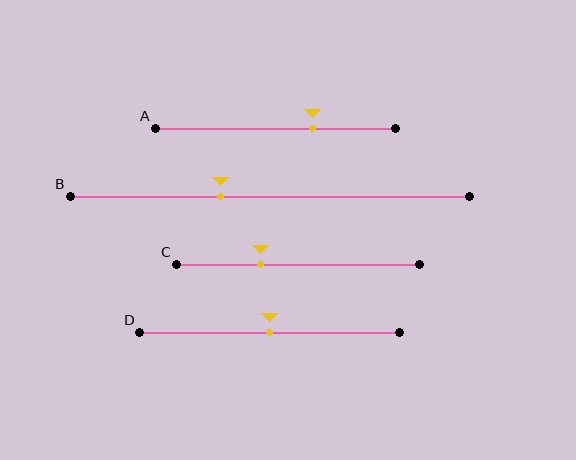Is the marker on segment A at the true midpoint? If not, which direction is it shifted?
No, the marker on segment A is shifted to the right by about 16% of the segment length.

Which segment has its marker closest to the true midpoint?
Segment D has its marker closest to the true midpoint.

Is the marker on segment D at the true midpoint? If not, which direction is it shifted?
Yes, the marker on segment D is at the true midpoint.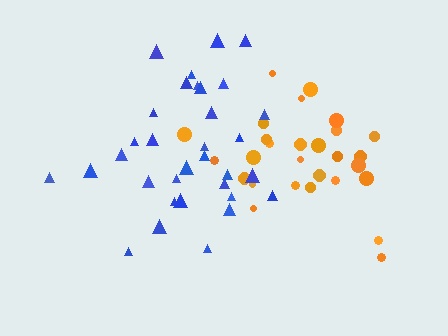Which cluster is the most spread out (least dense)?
Orange.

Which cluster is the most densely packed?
Blue.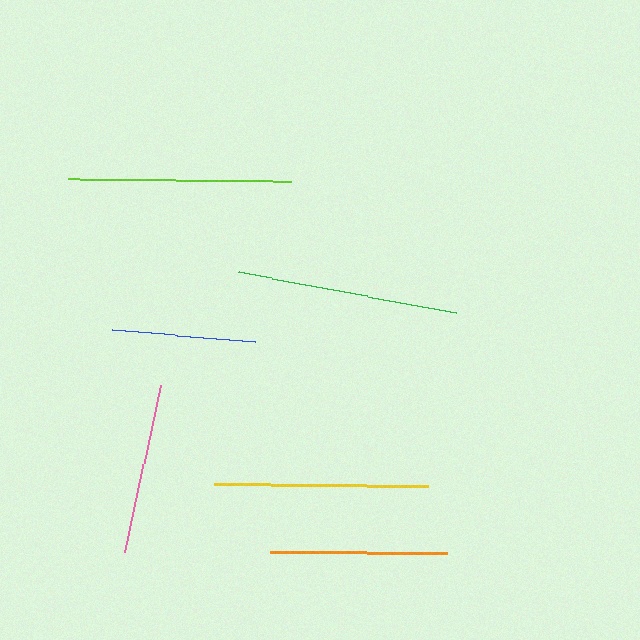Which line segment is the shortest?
The blue line is the shortest at approximately 143 pixels.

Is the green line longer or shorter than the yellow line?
The green line is longer than the yellow line.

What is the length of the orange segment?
The orange segment is approximately 177 pixels long.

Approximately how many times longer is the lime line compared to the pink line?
The lime line is approximately 1.3 times the length of the pink line.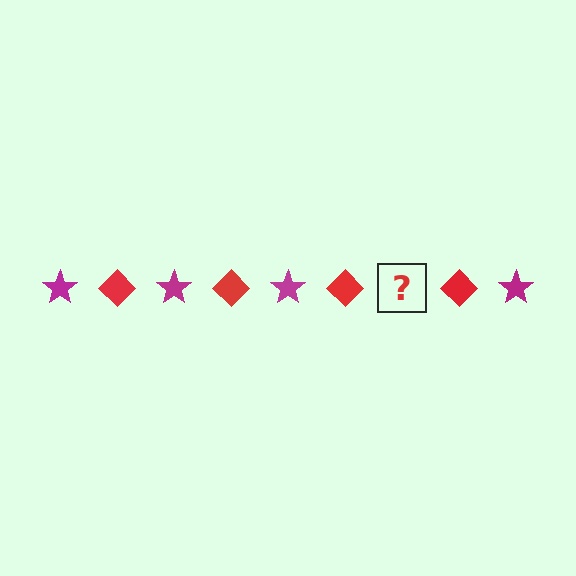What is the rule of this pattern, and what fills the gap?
The rule is that the pattern alternates between magenta star and red diamond. The gap should be filled with a magenta star.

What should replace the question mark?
The question mark should be replaced with a magenta star.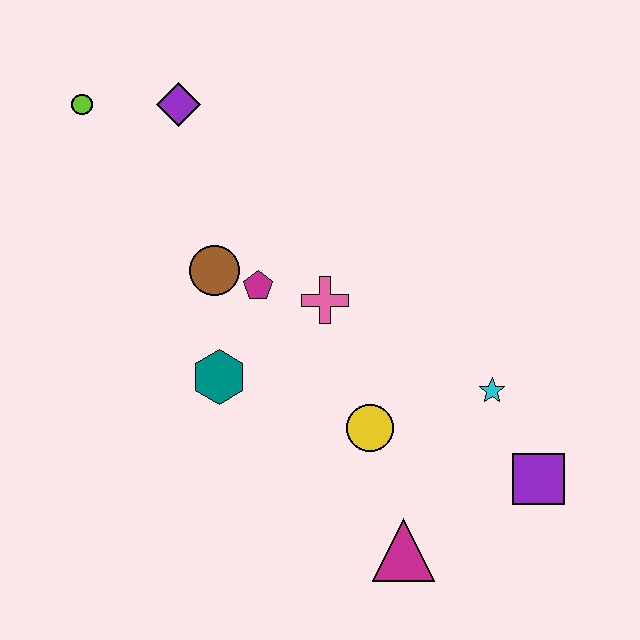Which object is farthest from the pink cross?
The lime circle is farthest from the pink cross.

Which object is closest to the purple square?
The cyan star is closest to the purple square.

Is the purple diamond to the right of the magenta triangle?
No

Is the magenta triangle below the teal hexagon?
Yes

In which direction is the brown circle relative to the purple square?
The brown circle is to the left of the purple square.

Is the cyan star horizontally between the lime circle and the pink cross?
No